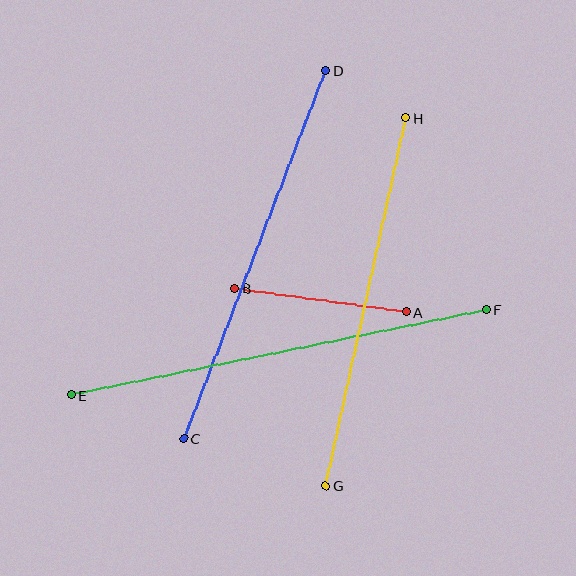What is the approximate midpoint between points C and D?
The midpoint is at approximately (255, 254) pixels.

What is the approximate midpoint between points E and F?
The midpoint is at approximately (279, 352) pixels.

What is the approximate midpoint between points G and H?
The midpoint is at approximately (366, 302) pixels.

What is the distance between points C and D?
The distance is approximately 394 pixels.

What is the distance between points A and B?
The distance is approximately 173 pixels.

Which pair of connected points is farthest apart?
Points E and F are farthest apart.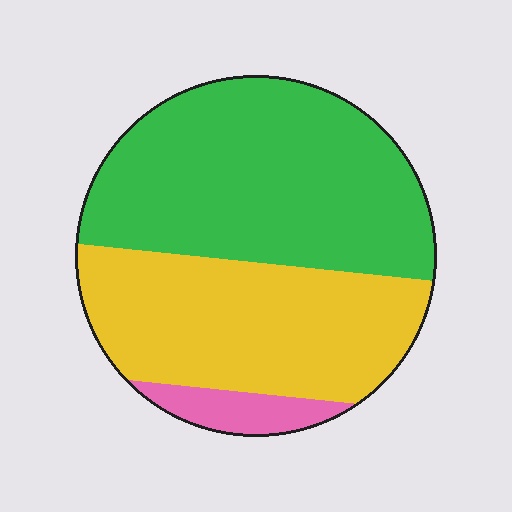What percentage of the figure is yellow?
Yellow takes up between a quarter and a half of the figure.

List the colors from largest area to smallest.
From largest to smallest: green, yellow, pink.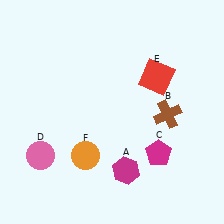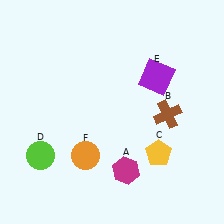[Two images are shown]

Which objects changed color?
C changed from magenta to yellow. D changed from pink to lime. E changed from red to purple.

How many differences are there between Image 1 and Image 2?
There are 3 differences between the two images.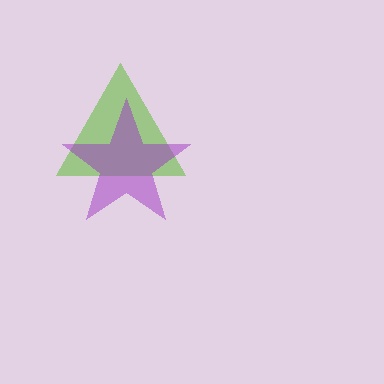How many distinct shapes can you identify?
There are 2 distinct shapes: a lime triangle, a purple star.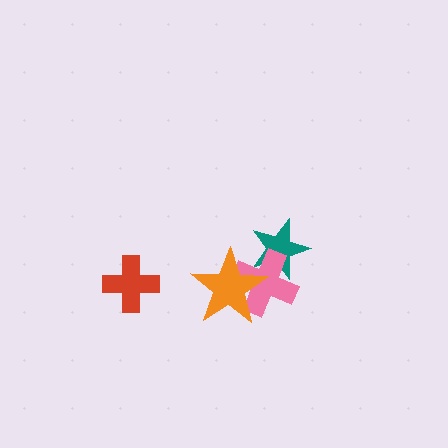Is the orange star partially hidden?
No, no other shape covers it.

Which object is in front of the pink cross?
The orange star is in front of the pink cross.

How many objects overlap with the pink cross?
2 objects overlap with the pink cross.